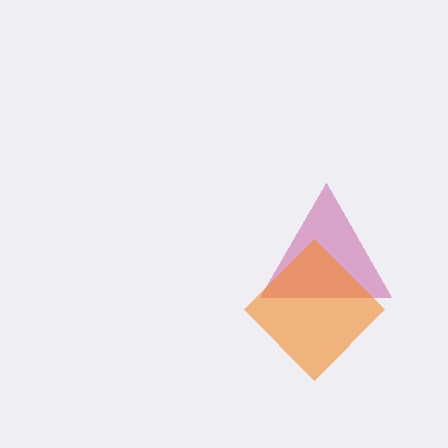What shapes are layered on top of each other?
The layered shapes are: a magenta triangle, an orange diamond.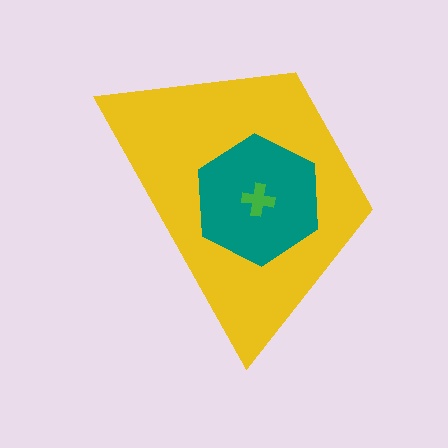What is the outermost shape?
The yellow trapezoid.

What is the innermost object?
The green cross.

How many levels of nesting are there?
3.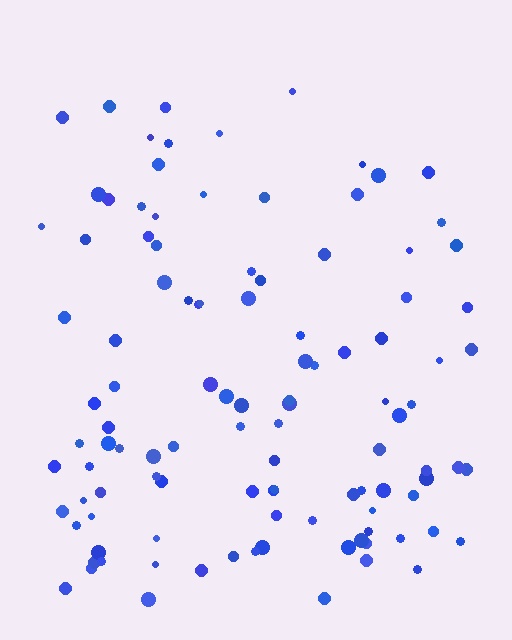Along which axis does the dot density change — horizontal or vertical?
Vertical.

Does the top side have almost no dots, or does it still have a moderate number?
Still a moderate number, just noticeably fewer than the bottom.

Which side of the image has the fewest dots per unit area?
The top.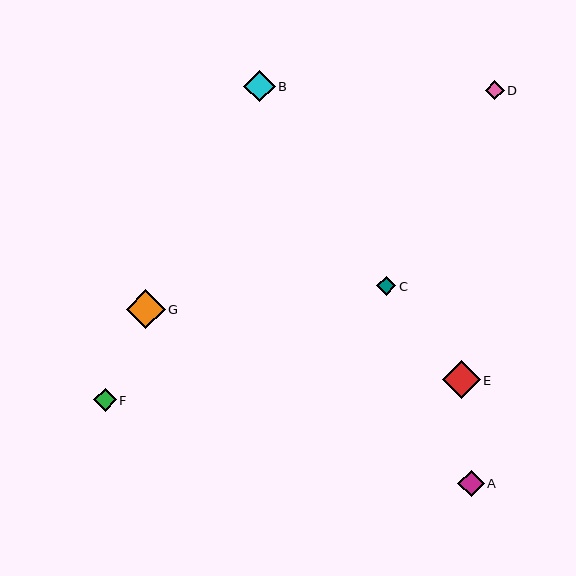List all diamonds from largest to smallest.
From largest to smallest: G, E, B, A, F, C, D.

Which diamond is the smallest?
Diamond D is the smallest with a size of approximately 19 pixels.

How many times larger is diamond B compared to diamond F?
Diamond B is approximately 1.4 times the size of diamond F.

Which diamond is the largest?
Diamond G is the largest with a size of approximately 39 pixels.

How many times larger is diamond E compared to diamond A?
Diamond E is approximately 1.5 times the size of diamond A.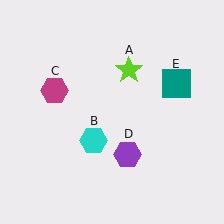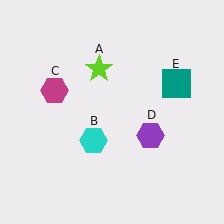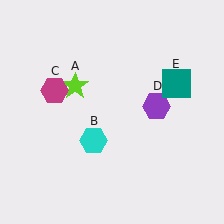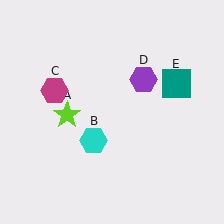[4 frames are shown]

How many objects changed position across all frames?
2 objects changed position: lime star (object A), purple hexagon (object D).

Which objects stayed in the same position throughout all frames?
Cyan hexagon (object B) and magenta hexagon (object C) and teal square (object E) remained stationary.